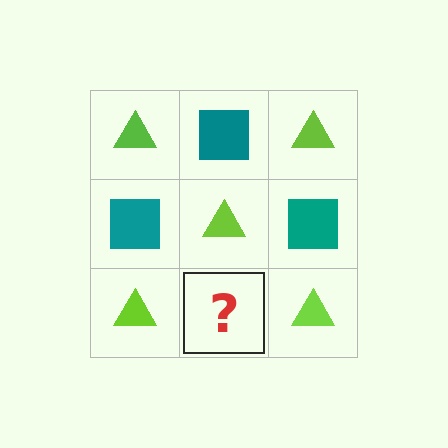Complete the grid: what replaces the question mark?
The question mark should be replaced with a teal square.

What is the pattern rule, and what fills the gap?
The rule is that it alternates lime triangle and teal square in a checkerboard pattern. The gap should be filled with a teal square.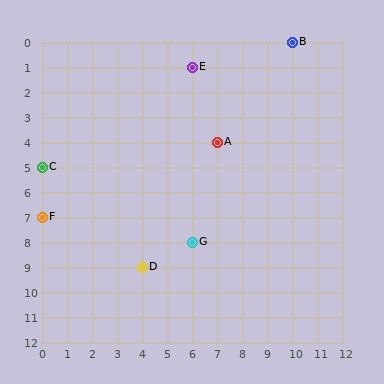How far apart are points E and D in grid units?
Points E and D are 2 columns and 8 rows apart (about 8.2 grid units diagonally).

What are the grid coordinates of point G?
Point G is at grid coordinates (6, 8).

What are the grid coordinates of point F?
Point F is at grid coordinates (0, 7).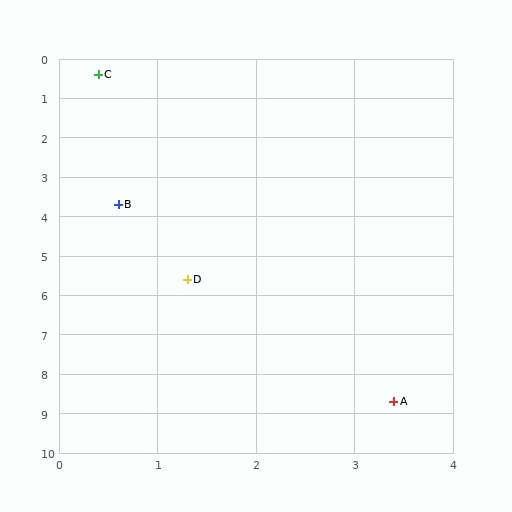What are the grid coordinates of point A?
Point A is at approximately (3.4, 8.7).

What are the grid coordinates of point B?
Point B is at approximately (0.6, 3.7).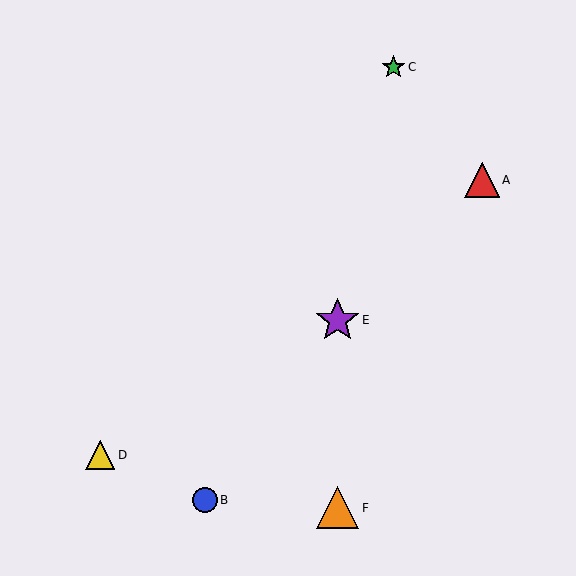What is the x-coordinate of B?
Object B is at x≈205.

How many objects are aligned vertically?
2 objects (E, F) are aligned vertically.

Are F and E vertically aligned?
Yes, both are at x≈338.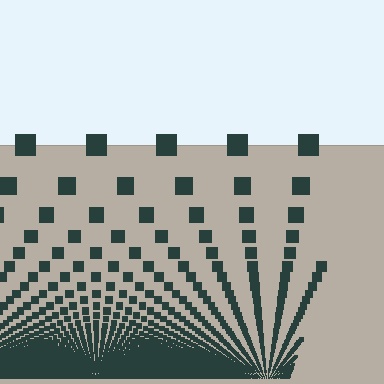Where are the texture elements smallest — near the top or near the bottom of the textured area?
Near the bottom.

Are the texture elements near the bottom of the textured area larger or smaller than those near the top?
Smaller. The gradient is inverted — elements near the bottom are smaller and denser.